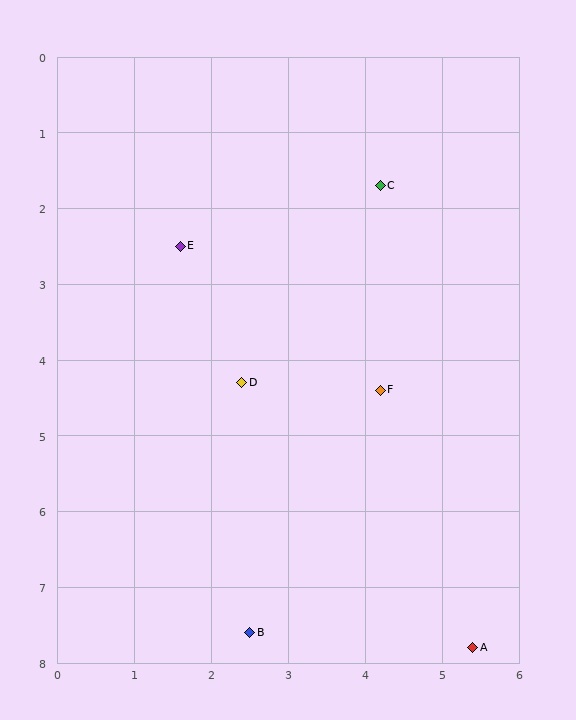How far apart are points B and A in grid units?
Points B and A are about 2.9 grid units apart.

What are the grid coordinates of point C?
Point C is at approximately (4.2, 1.7).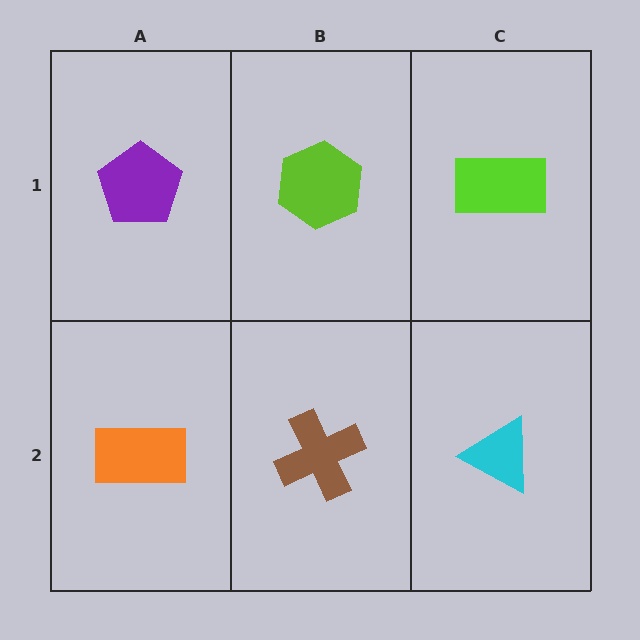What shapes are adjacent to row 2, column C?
A lime rectangle (row 1, column C), a brown cross (row 2, column B).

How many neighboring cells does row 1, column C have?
2.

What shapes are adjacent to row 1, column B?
A brown cross (row 2, column B), a purple pentagon (row 1, column A), a lime rectangle (row 1, column C).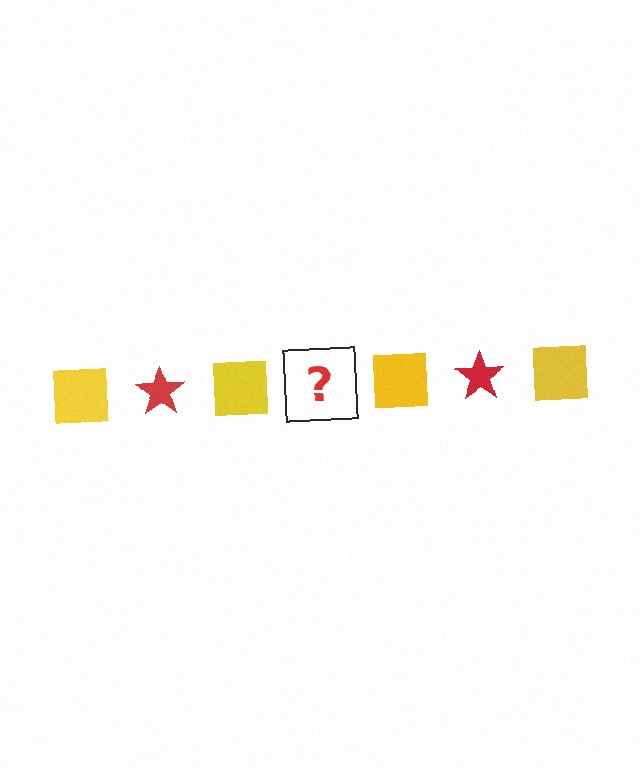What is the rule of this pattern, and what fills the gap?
The rule is that the pattern alternates between yellow square and red star. The gap should be filled with a red star.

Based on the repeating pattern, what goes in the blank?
The blank should be a red star.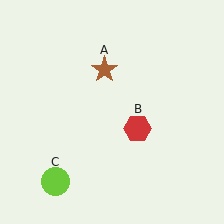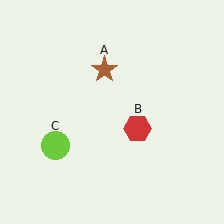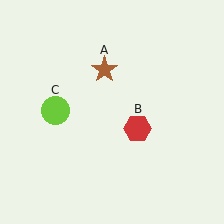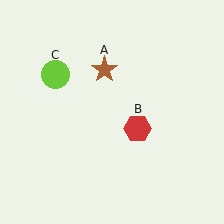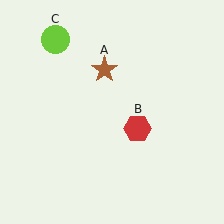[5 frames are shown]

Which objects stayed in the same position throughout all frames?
Brown star (object A) and red hexagon (object B) remained stationary.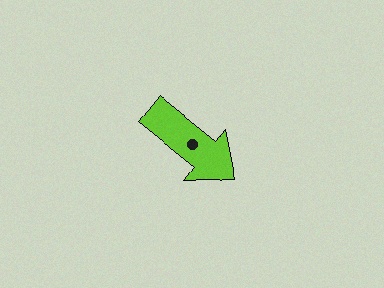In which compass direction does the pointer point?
Southeast.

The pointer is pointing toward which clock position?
Roughly 4 o'clock.